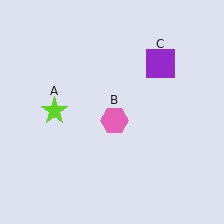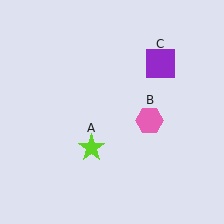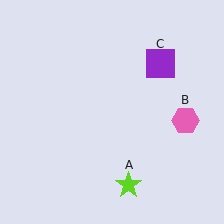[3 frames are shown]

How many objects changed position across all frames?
2 objects changed position: lime star (object A), pink hexagon (object B).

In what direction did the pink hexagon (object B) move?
The pink hexagon (object B) moved right.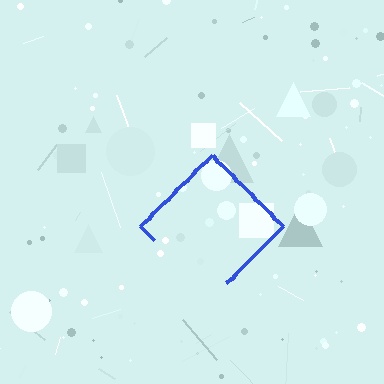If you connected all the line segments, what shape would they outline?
They would outline a diamond.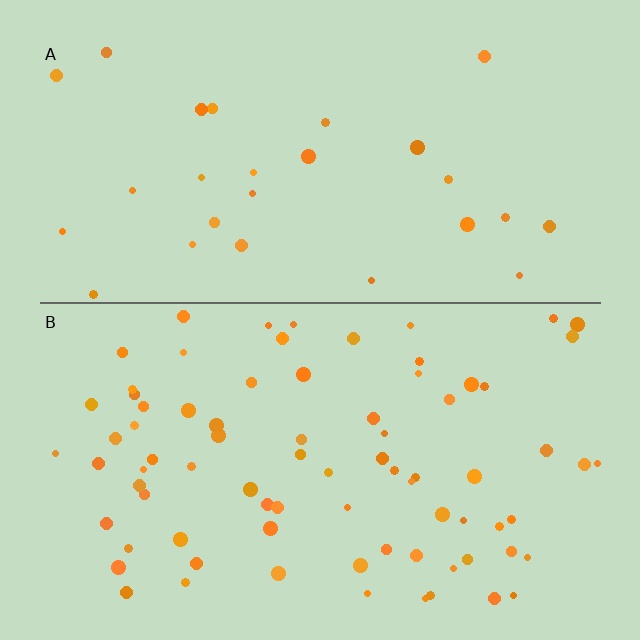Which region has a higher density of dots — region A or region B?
B (the bottom).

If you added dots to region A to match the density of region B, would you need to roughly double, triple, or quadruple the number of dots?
Approximately triple.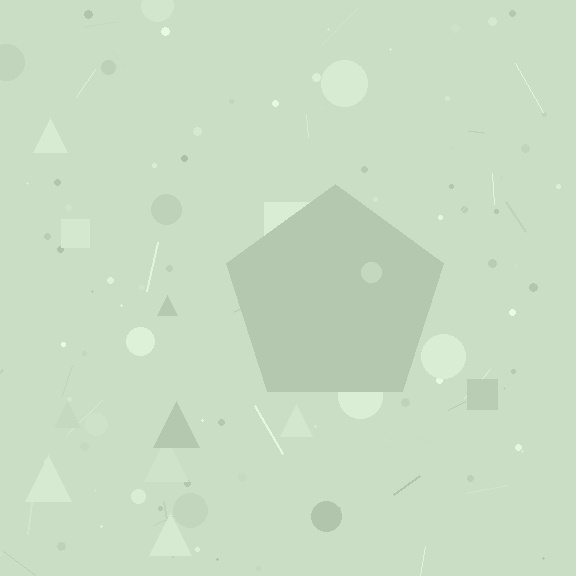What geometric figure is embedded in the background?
A pentagon is embedded in the background.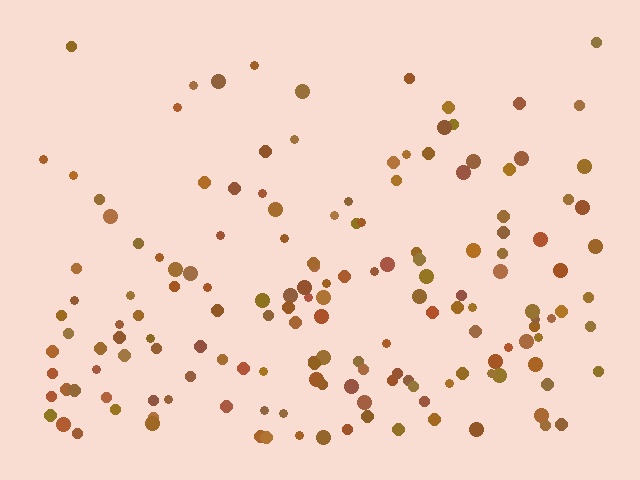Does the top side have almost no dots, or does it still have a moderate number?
Still a moderate number, just noticeably fewer than the bottom.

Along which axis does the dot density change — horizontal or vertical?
Vertical.